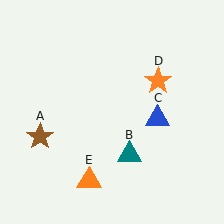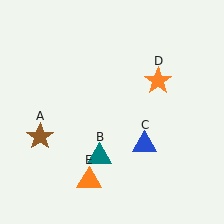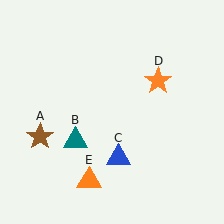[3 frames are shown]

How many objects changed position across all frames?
2 objects changed position: teal triangle (object B), blue triangle (object C).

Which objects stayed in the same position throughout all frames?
Brown star (object A) and orange star (object D) and orange triangle (object E) remained stationary.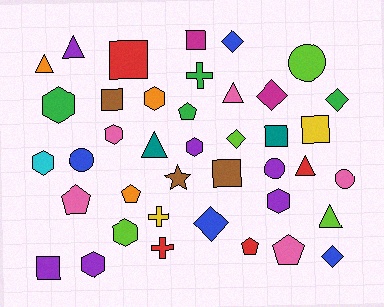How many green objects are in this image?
There are 4 green objects.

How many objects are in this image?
There are 40 objects.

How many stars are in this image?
There is 1 star.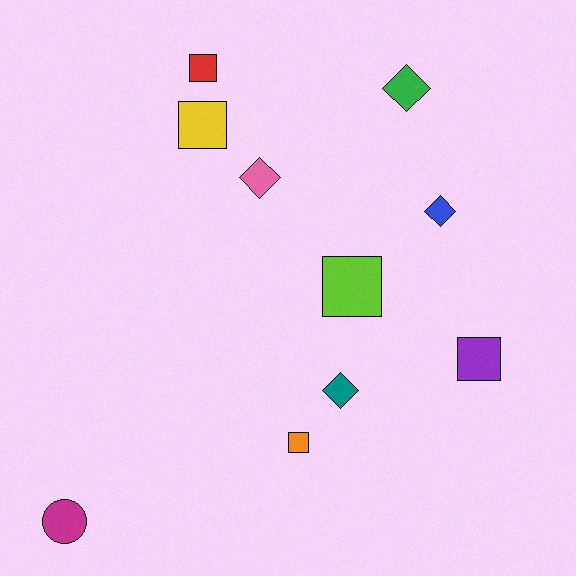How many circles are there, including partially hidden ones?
There is 1 circle.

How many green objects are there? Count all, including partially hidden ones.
There is 1 green object.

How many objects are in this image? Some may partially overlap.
There are 10 objects.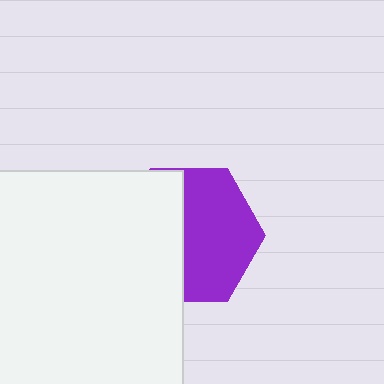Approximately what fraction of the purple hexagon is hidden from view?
Roughly 45% of the purple hexagon is hidden behind the white rectangle.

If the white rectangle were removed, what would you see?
You would see the complete purple hexagon.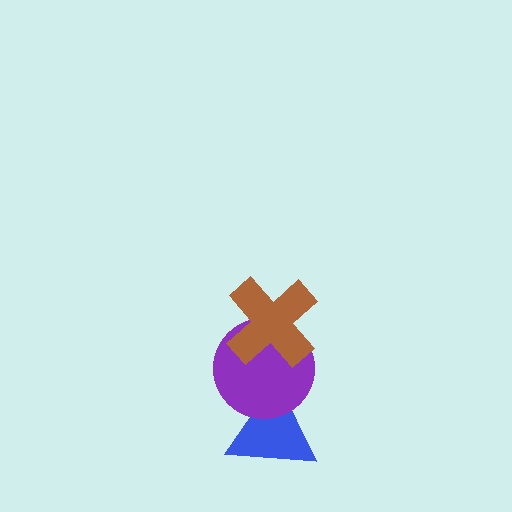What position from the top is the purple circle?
The purple circle is 2nd from the top.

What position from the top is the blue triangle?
The blue triangle is 3rd from the top.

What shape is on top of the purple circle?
The brown cross is on top of the purple circle.